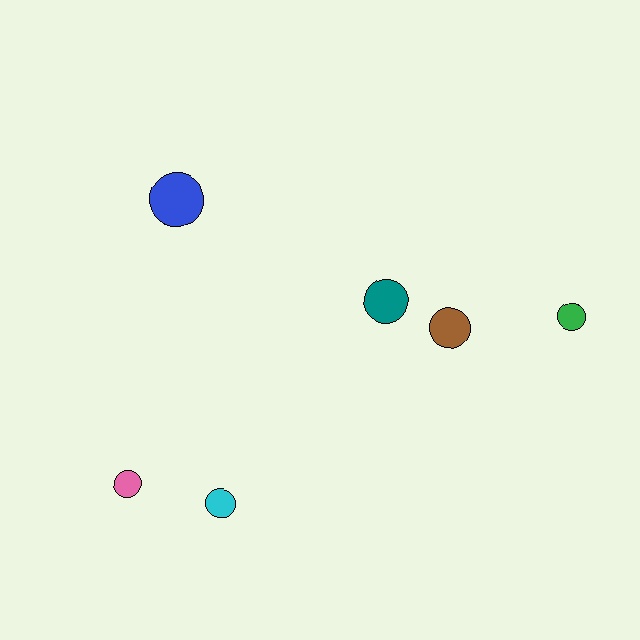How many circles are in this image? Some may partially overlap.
There are 6 circles.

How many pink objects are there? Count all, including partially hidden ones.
There is 1 pink object.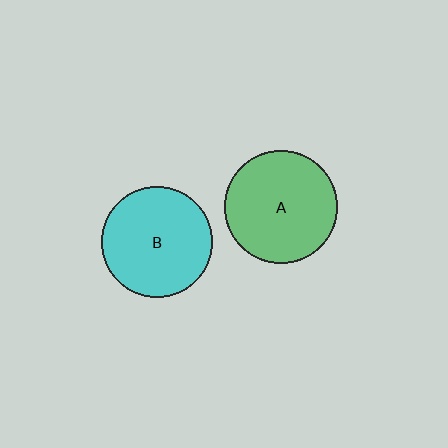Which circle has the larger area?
Circle A (green).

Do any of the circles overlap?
No, none of the circles overlap.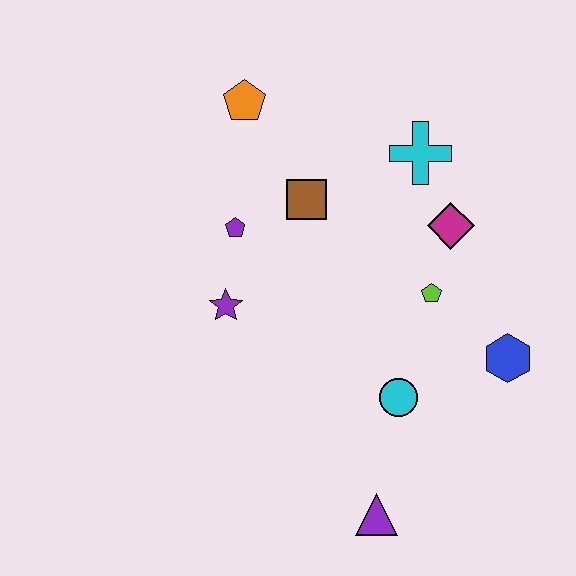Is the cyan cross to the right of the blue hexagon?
No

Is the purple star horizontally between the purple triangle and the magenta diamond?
No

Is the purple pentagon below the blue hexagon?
No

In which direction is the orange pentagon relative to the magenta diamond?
The orange pentagon is to the left of the magenta diamond.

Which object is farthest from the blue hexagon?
The orange pentagon is farthest from the blue hexagon.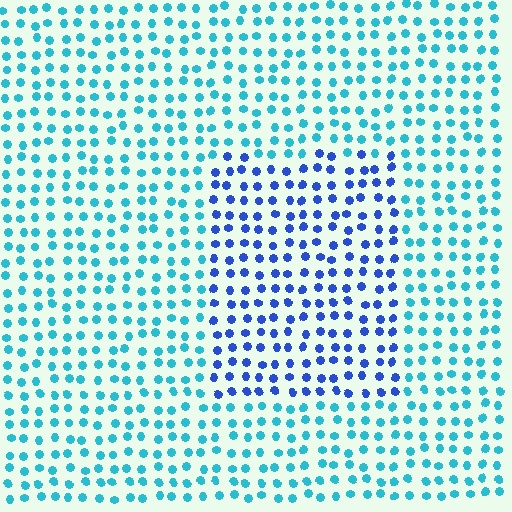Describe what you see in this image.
The image is filled with small cyan elements in a uniform arrangement. A rectangle-shaped region is visible where the elements are tinted to a slightly different hue, forming a subtle color boundary.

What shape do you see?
I see a rectangle.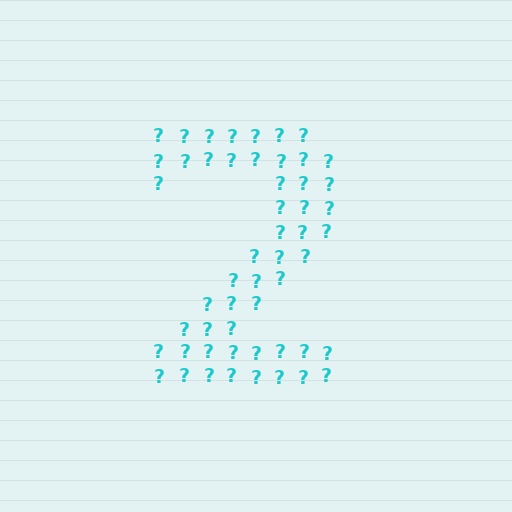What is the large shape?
The large shape is the digit 2.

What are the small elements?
The small elements are question marks.